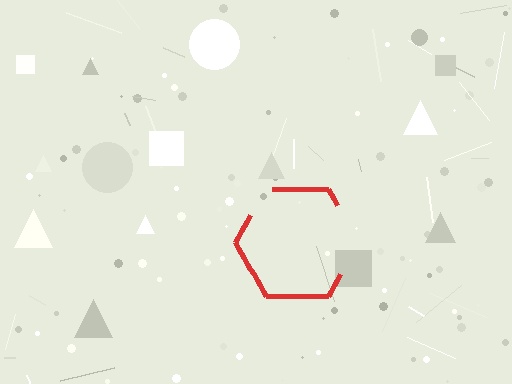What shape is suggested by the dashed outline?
The dashed outline suggests a hexagon.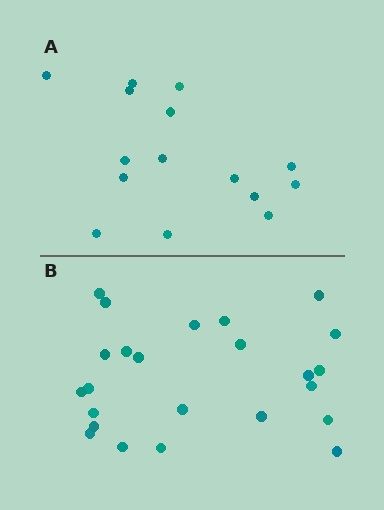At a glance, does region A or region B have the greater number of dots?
Region B (the bottom region) has more dots.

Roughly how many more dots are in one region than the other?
Region B has roughly 8 or so more dots than region A.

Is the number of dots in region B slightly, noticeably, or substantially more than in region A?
Region B has substantially more. The ratio is roughly 1.6 to 1.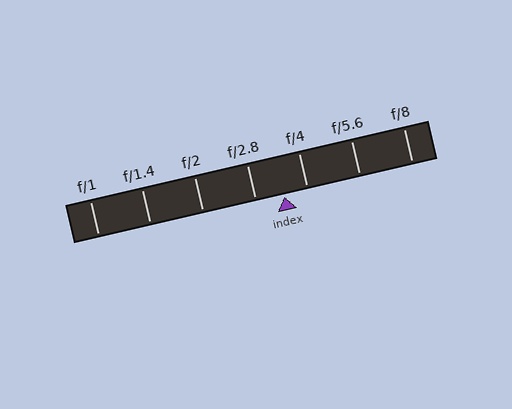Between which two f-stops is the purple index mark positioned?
The index mark is between f/2.8 and f/4.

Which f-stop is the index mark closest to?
The index mark is closest to f/4.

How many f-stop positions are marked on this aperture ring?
There are 7 f-stop positions marked.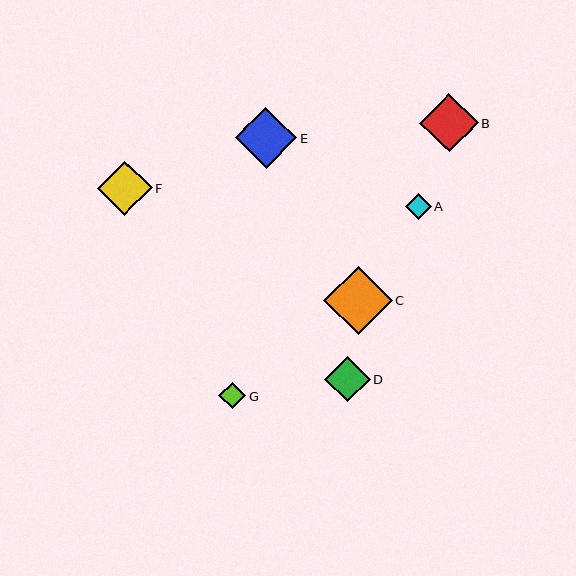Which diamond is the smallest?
Diamond A is the smallest with a size of approximately 26 pixels.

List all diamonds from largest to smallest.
From largest to smallest: C, E, B, F, D, G, A.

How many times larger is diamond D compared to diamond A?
Diamond D is approximately 1.7 times the size of diamond A.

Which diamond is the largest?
Diamond C is the largest with a size of approximately 68 pixels.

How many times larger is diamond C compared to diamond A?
Diamond C is approximately 2.6 times the size of diamond A.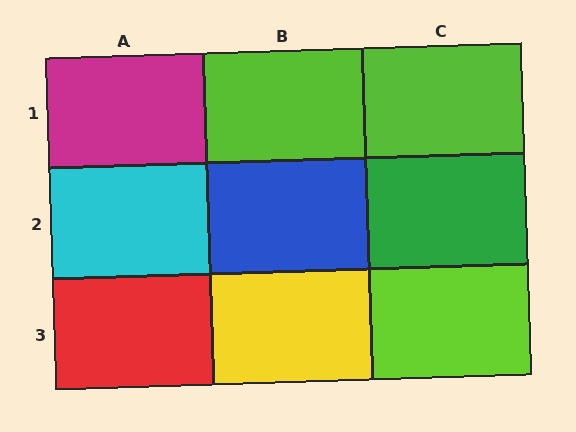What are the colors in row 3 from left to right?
Red, yellow, lime.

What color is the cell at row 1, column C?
Lime.